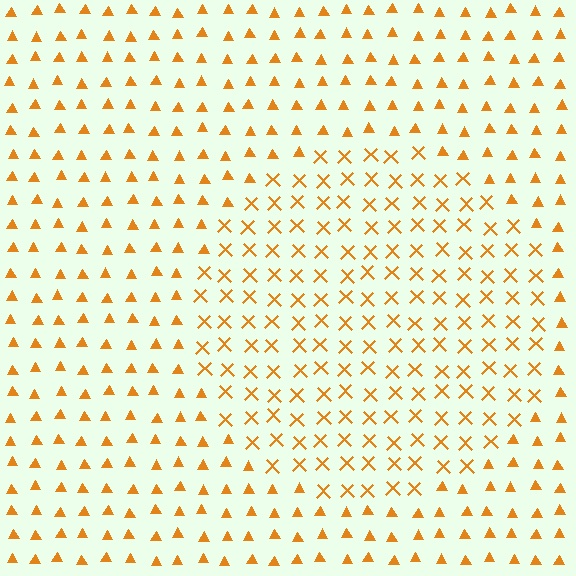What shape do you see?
I see a circle.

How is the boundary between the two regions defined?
The boundary is defined by a change in element shape: X marks inside vs. triangles outside. All elements share the same color and spacing.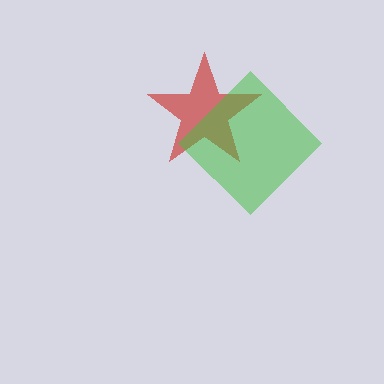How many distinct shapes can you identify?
There are 2 distinct shapes: a red star, a green diamond.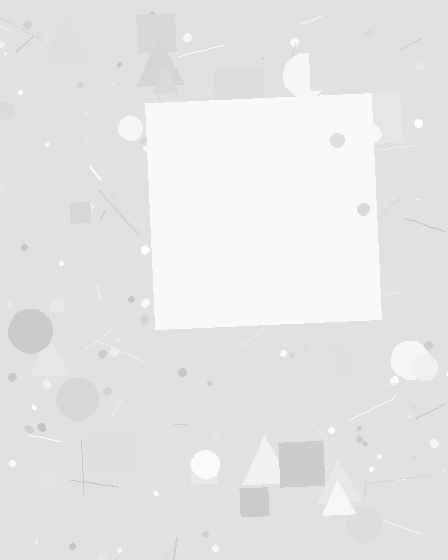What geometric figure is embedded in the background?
A square is embedded in the background.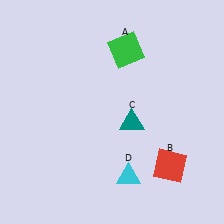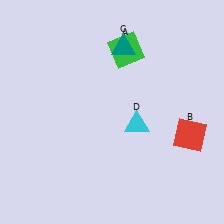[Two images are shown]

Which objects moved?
The objects that moved are: the red square (B), the teal triangle (C), the cyan triangle (D).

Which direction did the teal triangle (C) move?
The teal triangle (C) moved up.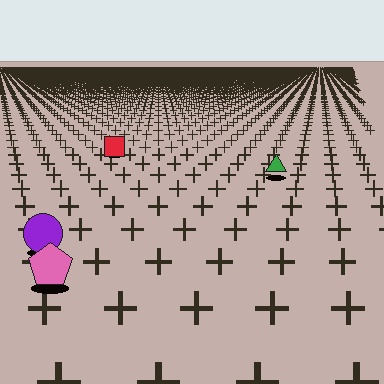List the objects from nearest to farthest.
From nearest to farthest: the pink pentagon, the purple circle, the green triangle, the red square.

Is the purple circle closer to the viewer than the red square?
Yes. The purple circle is closer — you can tell from the texture gradient: the ground texture is coarser near it.